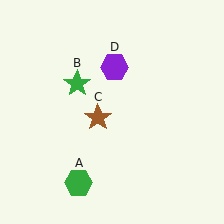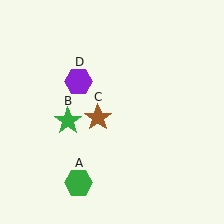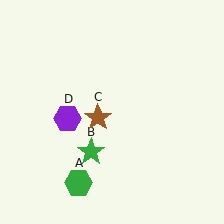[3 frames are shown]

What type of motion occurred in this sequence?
The green star (object B), purple hexagon (object D) rotated counterclockwise around the center of the scene.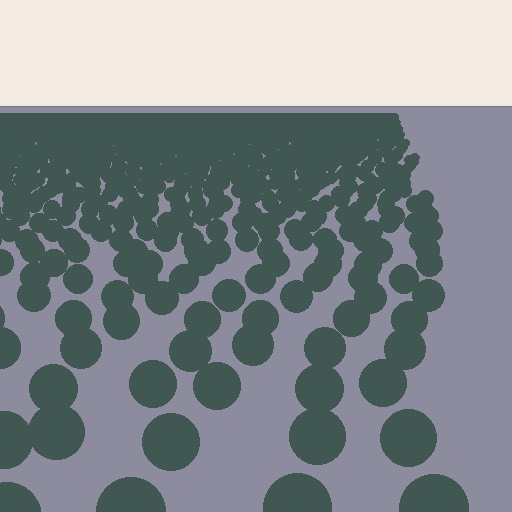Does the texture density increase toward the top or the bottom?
Density increases toward the top.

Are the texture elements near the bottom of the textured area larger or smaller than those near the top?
Larger. Near the bottom, elements are closer to the viewer and appear at a bigger on-screen size.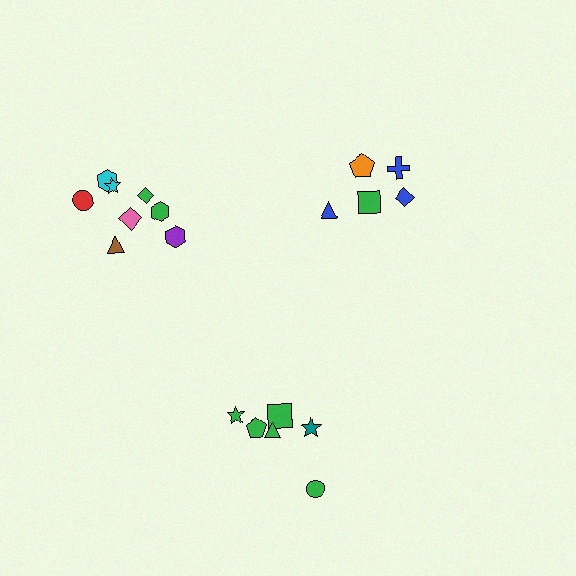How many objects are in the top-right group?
There are 5 objects.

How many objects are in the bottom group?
There are 6 objects.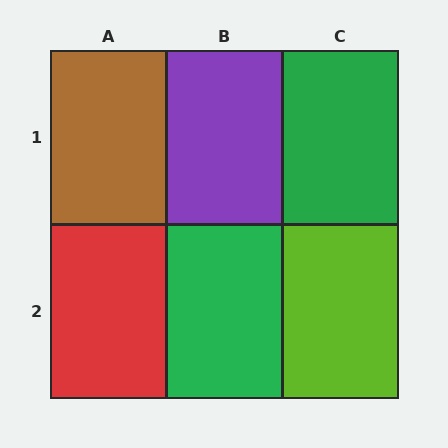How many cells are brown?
1 cell is brown.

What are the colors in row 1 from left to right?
Brown, purple, green.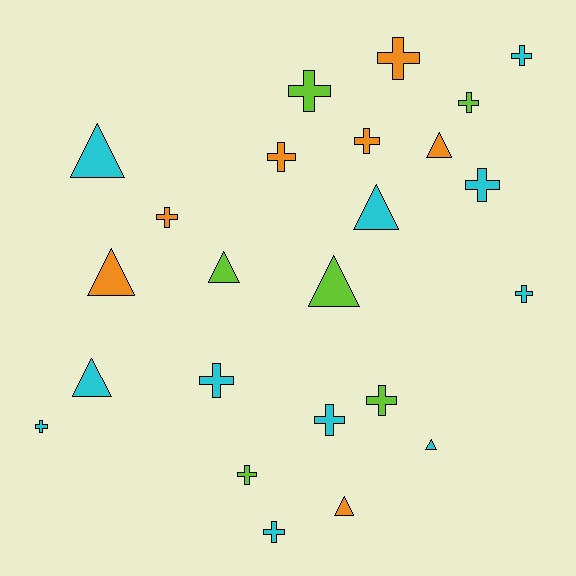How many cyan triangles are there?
There are 4 cyan triangles.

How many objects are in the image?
There are 24 objects.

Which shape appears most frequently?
Cross, with 15 objects.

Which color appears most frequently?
Cyan, with 11 objects.